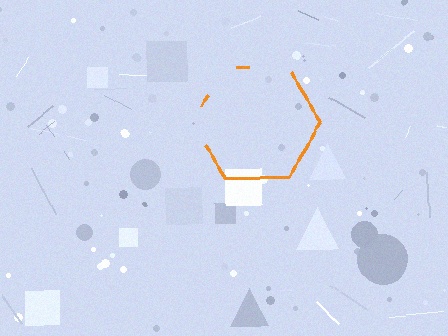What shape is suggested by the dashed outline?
The dashed outline suggests a hexagon.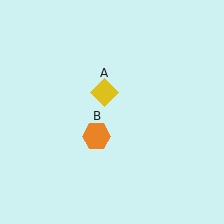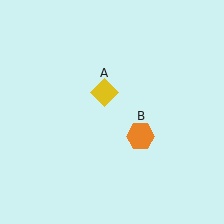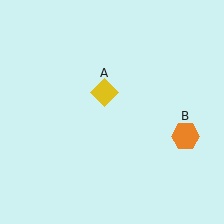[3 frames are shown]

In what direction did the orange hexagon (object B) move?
The orange hexagon (object B) moved right.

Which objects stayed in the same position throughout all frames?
Yellow diamond (object A) remained stationary.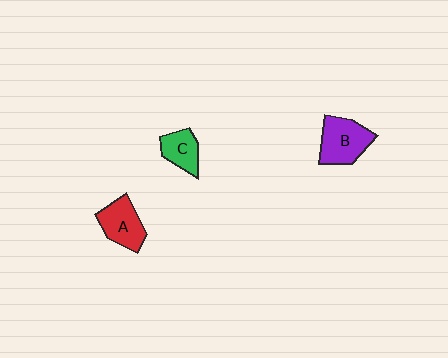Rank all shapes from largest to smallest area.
From largest to smallest: B (purple), A (red), C (green).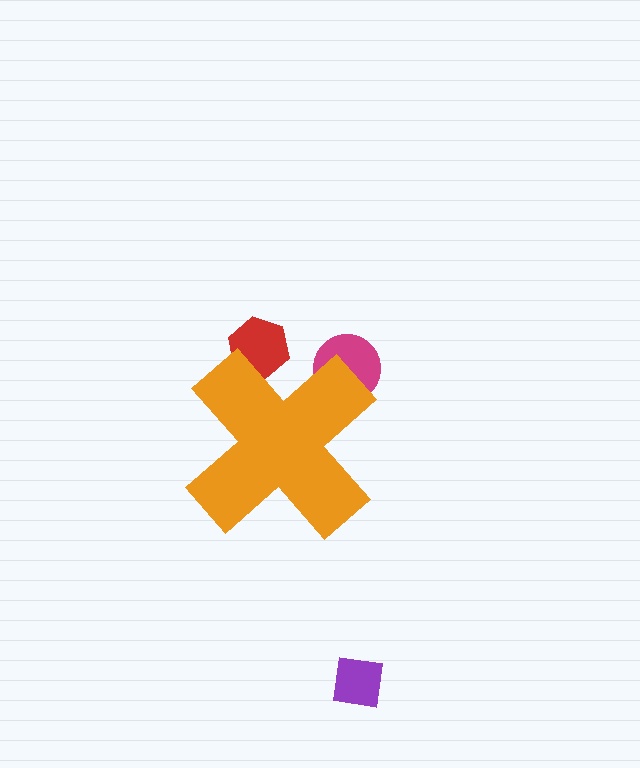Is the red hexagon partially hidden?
Yes, the red hexagon is partially hidden behind the orange cross.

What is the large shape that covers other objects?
An orange cross.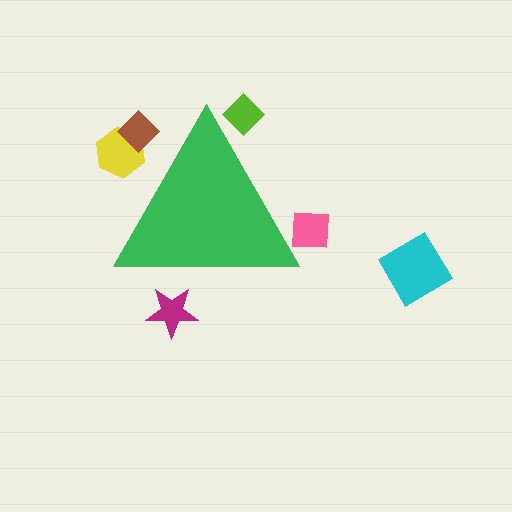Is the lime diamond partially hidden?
Yes, the lime diamond is partially hidden behind the green triangle.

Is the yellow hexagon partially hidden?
Yes, the yellow hexagon is partially hidden behind the green triangle.